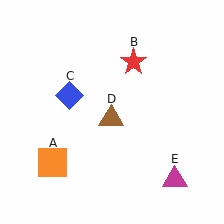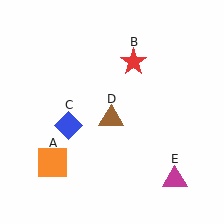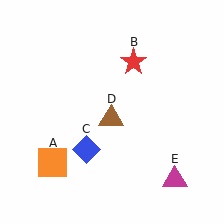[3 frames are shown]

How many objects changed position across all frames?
1 object changed position: blue diamond (object C).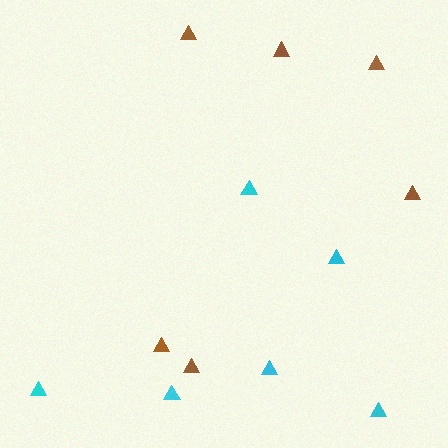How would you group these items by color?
There are 2 groups: one group of brown triangles (6) and one group of cyan triangles (6).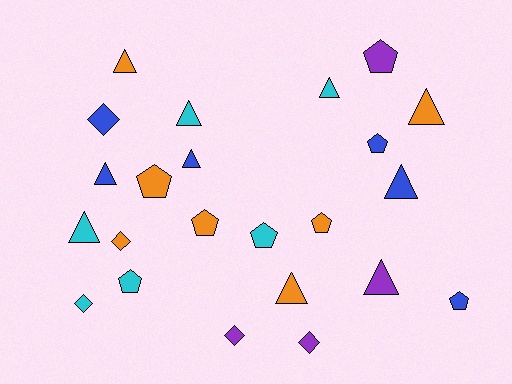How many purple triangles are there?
There is 1 purple triangle.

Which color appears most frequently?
Orange, with 7 objects.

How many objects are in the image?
There are 23 objects.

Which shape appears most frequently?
Triangle, with 10 objects.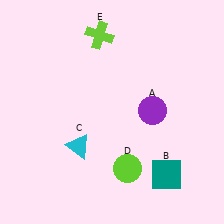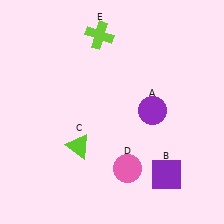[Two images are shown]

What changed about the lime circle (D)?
In Image 1, D is lime. In Image 2, it changed to pink.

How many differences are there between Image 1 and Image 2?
There are 3 differences between the two images.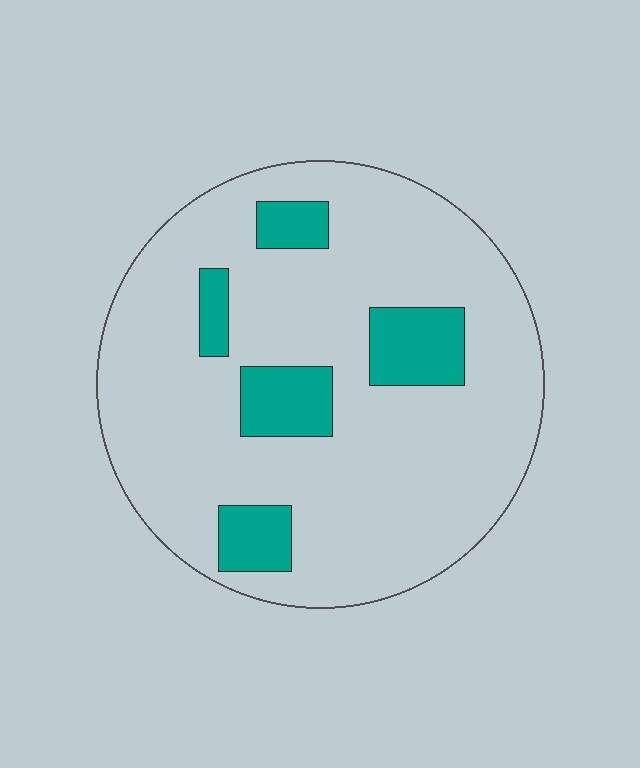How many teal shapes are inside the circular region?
5.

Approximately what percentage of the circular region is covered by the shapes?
Approximately 15%.